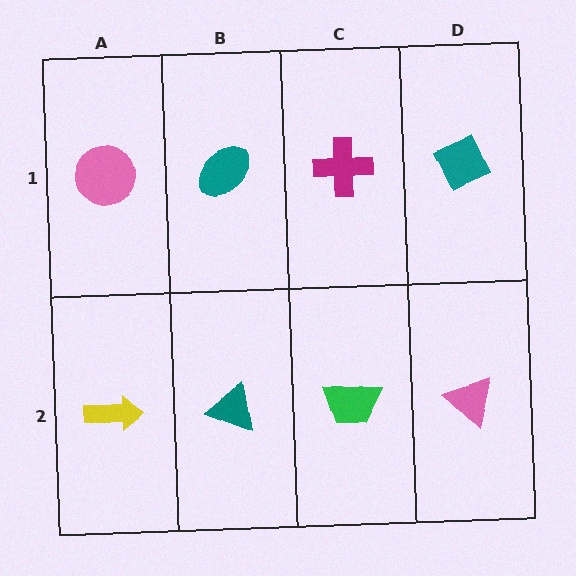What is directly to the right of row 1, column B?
A magenta cross.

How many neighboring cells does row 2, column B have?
3.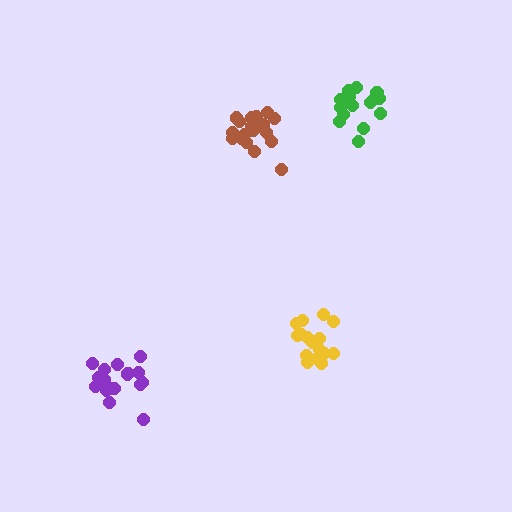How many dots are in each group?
Group 1: 17 dots, Group 2: 19 dots, Group 3: 17 dots, Group 4: 17 dots (70 total).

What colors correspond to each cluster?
The clusters are colored: green, brown, yellow, purple.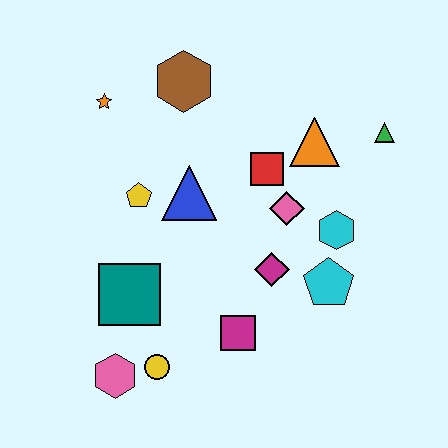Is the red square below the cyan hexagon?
No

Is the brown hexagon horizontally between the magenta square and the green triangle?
No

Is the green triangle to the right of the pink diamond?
Yes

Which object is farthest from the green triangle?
The pink hexagon is farthest from the green triangle.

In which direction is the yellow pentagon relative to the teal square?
The yellow pentagon is above the teal square.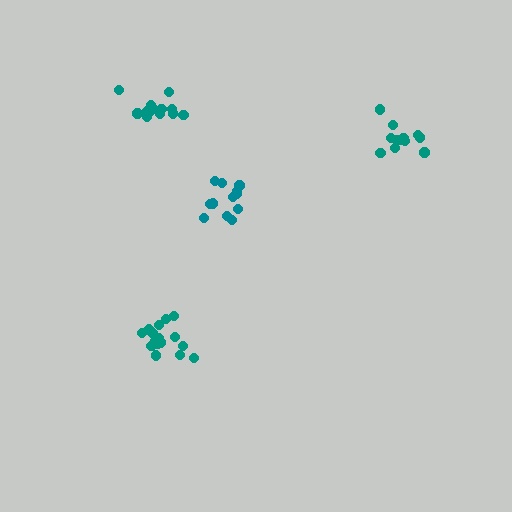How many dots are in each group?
Group 1: 13 dots, Group 2: 16 dots, Group 3: 12 dots, Group 4: 12 dots (53 total).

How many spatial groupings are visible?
There are 4 spatial groupings.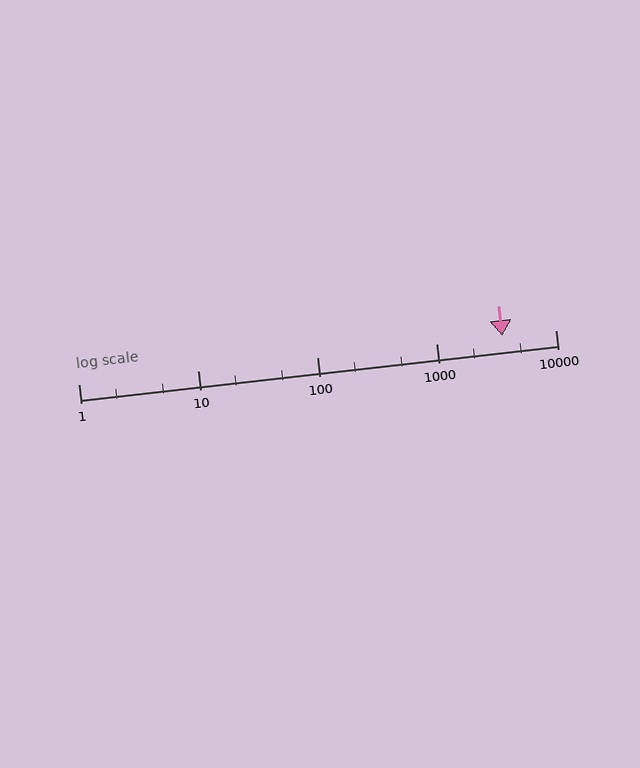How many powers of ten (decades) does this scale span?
The scale spans 4 decades, from 1 to 10000.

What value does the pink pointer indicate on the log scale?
The pointer indicates approximately 3600.